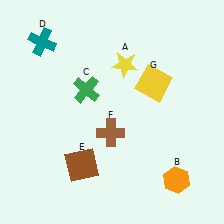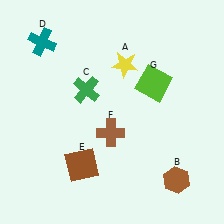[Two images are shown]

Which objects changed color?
B changed from orange to brown. G changed from yellow to lime.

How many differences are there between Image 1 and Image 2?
There are 2 differences between the two images.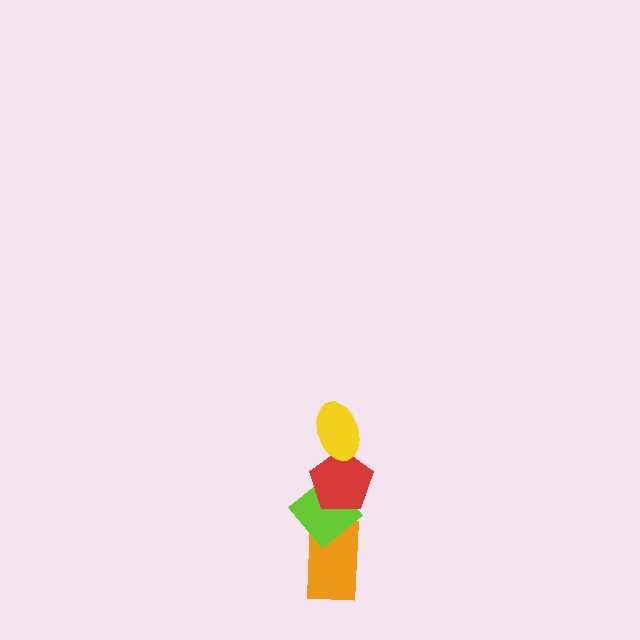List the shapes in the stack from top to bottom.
From top to bottom: the yellow ellipse, the red pentagon, the lime diamond, the orange rectangle.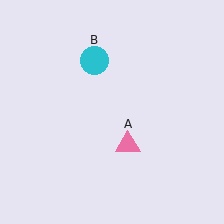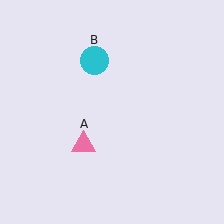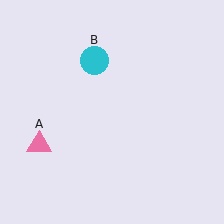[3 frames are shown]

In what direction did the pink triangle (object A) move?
The pink triangle (object A) moved left.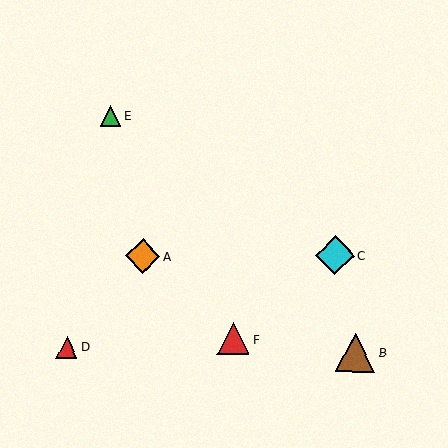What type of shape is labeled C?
Shape C is a cyan diamond.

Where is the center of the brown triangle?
The center of the brown triangle is at (355, 353).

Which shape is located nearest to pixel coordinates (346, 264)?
The cyan diamond (labeled C) at (335, 255) is nearest to that location.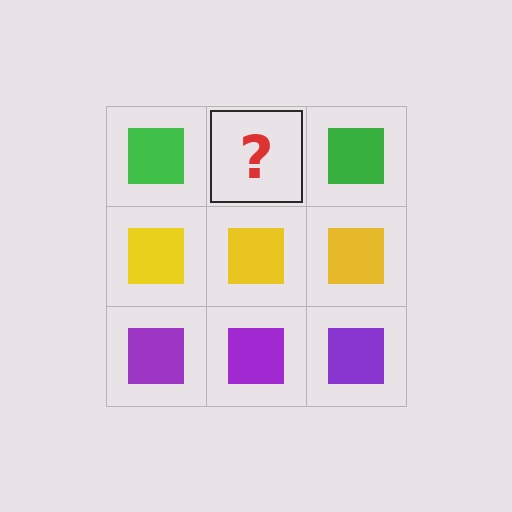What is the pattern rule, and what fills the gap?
The rule is that each row has a consistent color. The gap should be filled with a green square.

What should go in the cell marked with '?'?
The missing cell should contain a green square.